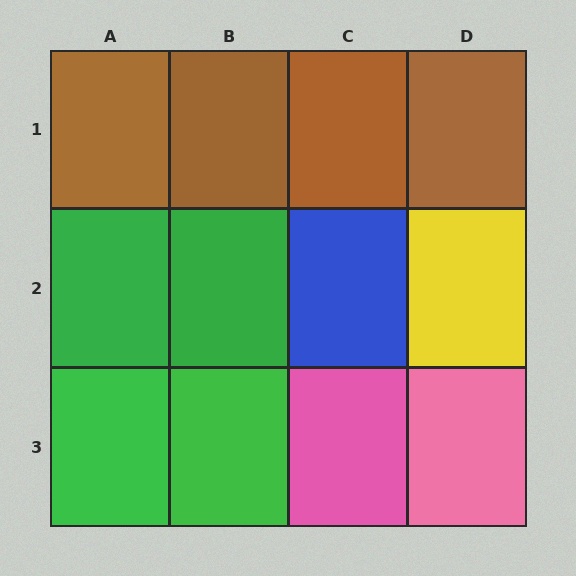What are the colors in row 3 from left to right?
Green, green, pink, pink.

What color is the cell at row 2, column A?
Green.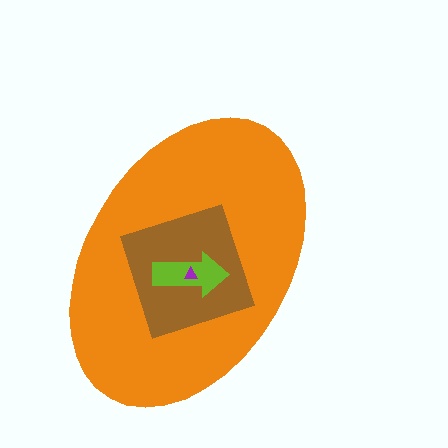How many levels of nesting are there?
4.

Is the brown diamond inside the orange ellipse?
Yes.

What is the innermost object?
The purple triangle.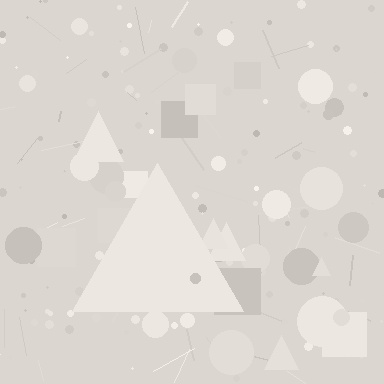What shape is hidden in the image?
A triangle is hidden in the image.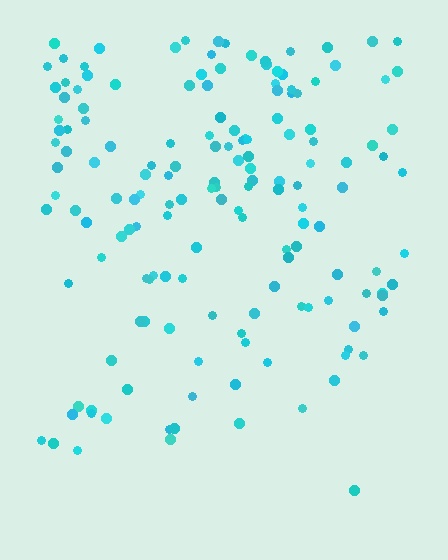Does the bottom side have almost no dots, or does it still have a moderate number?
Still a moderate number, just noticeably fewer than the top.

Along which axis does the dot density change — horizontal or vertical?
Vertical.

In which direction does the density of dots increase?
From bottom to top, with the top side densest.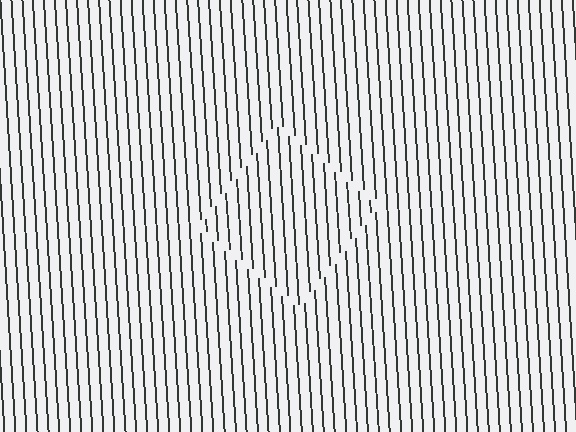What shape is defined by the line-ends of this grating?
An illusory square. The interior of the shape contains the same grating, shifted by half a period — the contour is defined by the phase discontinuity where line-ends from the inner and outer gratings abut.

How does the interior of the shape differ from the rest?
The interior of the shape contains the same grating, shifted by half a period — the contour is defined by the phase discontinuity where line-ends from the inner and outer gratings abut.